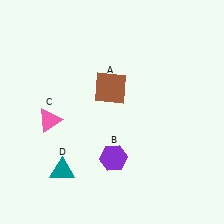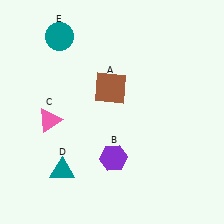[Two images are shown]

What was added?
A teal circle (E) was added in Image 2.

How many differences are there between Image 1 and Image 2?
There is 1 difference between the two images.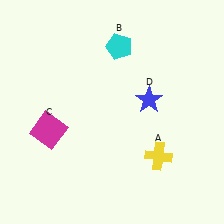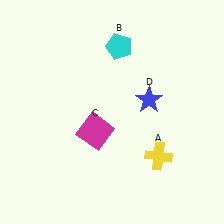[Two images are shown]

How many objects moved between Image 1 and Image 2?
1 object moved between the two images.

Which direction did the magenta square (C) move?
The magenta square (C) moved right.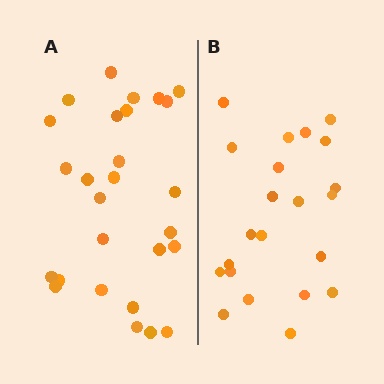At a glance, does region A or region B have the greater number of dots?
Region A (the left region) has more dots.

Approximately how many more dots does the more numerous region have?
Region A has about 5 more dots than region B.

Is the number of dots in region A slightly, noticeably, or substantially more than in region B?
Region A has only slightly more — the two regions are fairly close. The ratio is roughly 1.2 to 1.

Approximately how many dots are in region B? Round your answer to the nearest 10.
About 20 dots. (The exact count is 22, which rounds to 20.)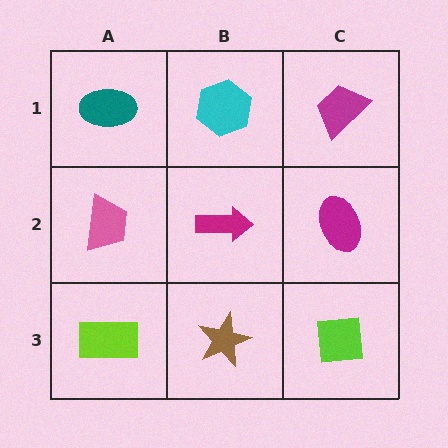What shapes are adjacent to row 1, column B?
A magenta arrow (row 2, column B), a teal ellipse (row 1, column A), a magenta trapezoid (row 1, column C).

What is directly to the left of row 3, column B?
A lime rectangle.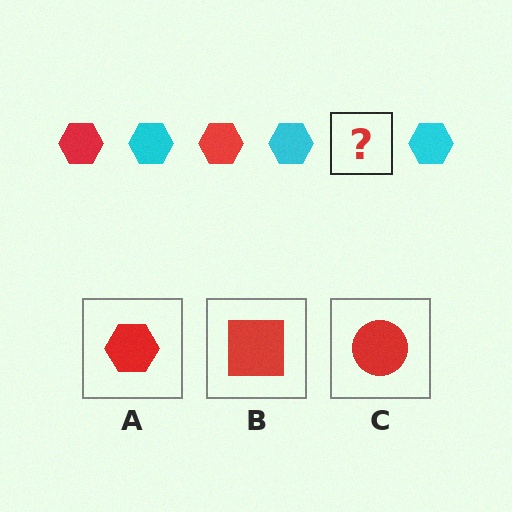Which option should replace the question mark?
Option A.